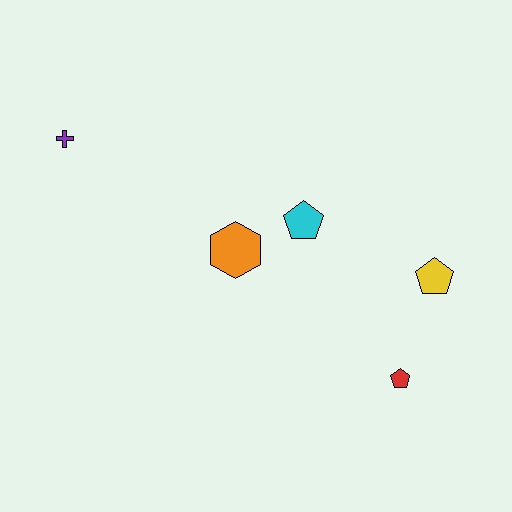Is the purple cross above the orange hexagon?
Yes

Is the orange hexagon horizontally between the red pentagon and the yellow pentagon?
No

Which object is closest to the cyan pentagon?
The orange hexagon is closest to the cyan pentagon.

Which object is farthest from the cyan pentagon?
The purple cross is farthest from the cyan pentagon.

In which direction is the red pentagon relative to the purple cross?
The red pentagon is to the right of the purple cross.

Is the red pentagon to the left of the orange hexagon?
No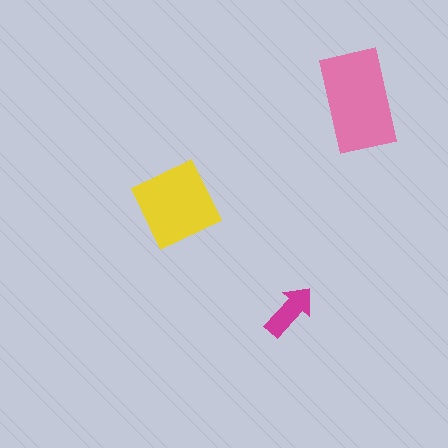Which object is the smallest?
The magenta arrow.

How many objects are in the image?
There are 3 objects in the image.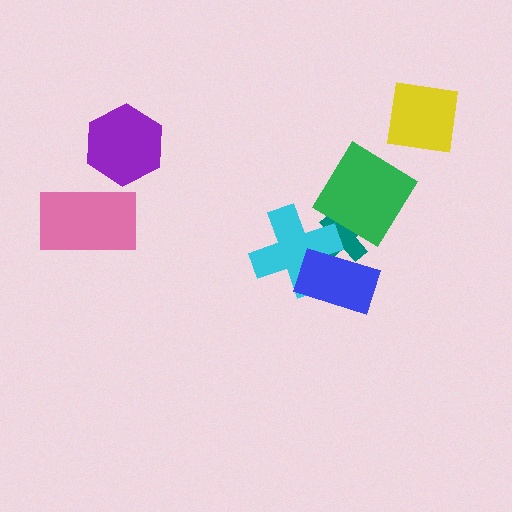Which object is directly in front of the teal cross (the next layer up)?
The cyan cross is directly in front of the teal cross.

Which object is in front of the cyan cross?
The blue rectangle is in front of the cyan cross.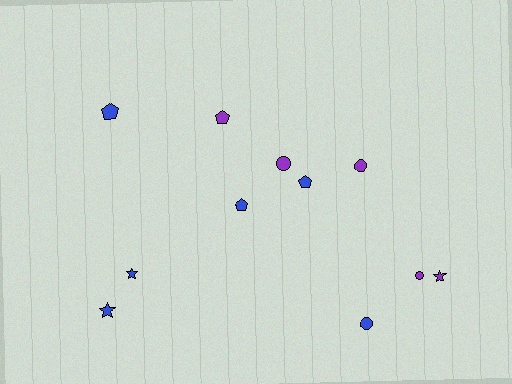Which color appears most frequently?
Blue, with 6 objects.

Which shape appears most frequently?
Pentagon, with 4 objects.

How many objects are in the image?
There are 11 objects.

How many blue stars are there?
There are 2 blue stars.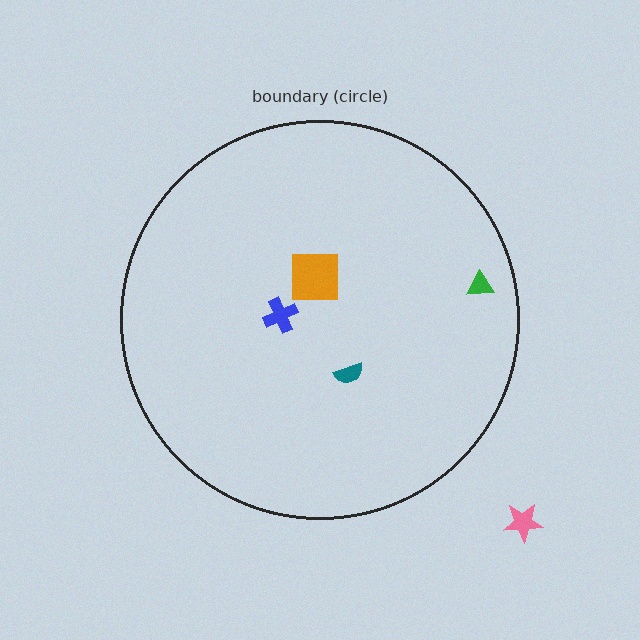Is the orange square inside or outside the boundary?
Inside.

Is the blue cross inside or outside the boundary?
Inside.